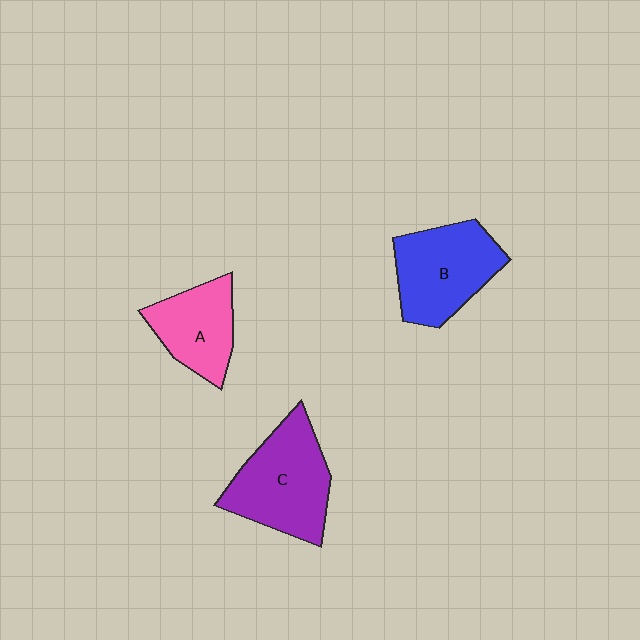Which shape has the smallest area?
Shape A (pink).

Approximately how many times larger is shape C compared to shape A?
Approximately 1.4 times.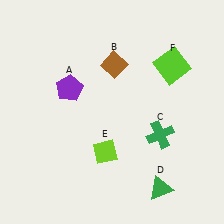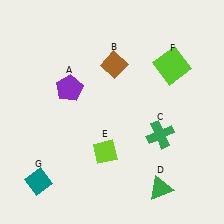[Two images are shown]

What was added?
A teal diamond (G) was added in Image 2.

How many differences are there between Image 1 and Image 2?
There is 1 difference between the two images.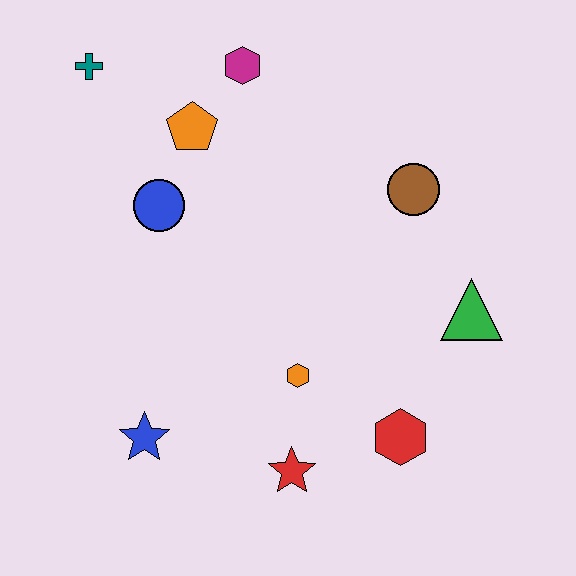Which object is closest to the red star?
The orange hexagon is closest to the red star.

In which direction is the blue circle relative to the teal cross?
The blue circle is below the teal cross.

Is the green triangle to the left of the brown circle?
No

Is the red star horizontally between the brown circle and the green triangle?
No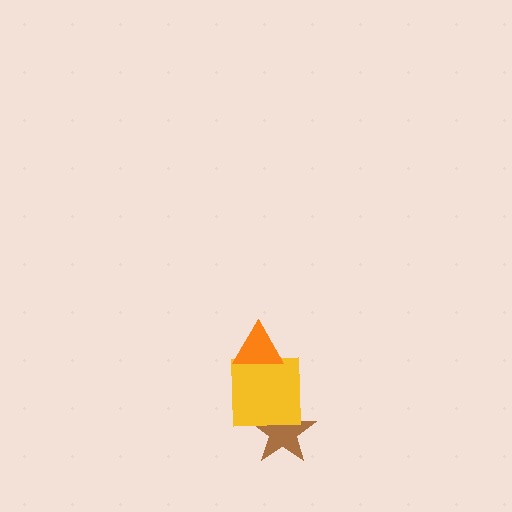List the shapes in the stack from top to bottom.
From top to bottom: the orange triangle, the yellow square, the brown star.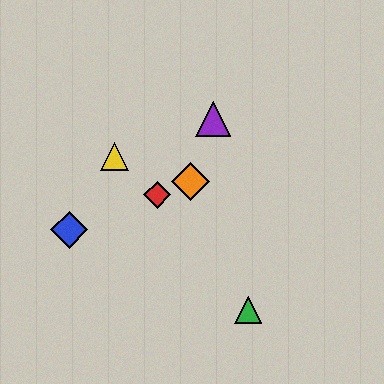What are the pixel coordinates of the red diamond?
The red diamond is at (157, 195).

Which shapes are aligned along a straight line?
The red diamond, the blue diamond, the orange diamond are aligned along a straight line.